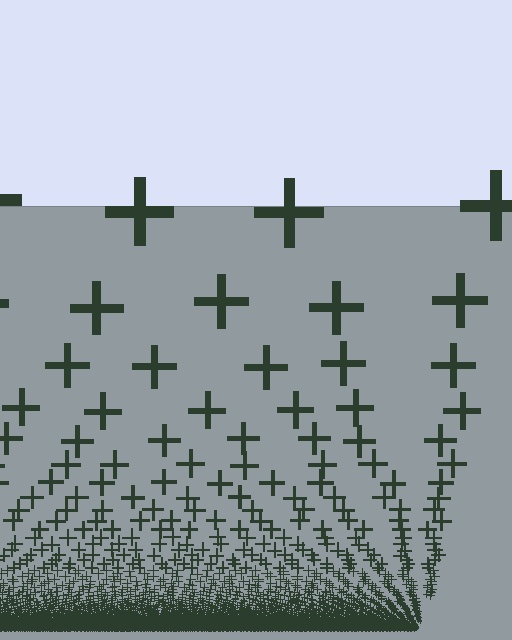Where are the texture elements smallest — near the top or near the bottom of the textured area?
Near the bottom.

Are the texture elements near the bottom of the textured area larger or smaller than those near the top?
Smaller. The gradient is inverted — elements near the bottom are smaller and denser.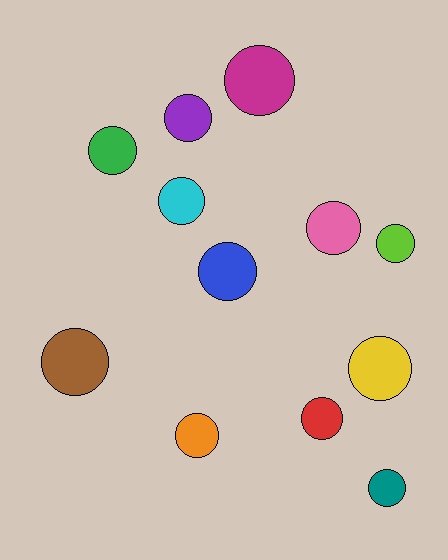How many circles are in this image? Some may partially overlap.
There are 12 circles.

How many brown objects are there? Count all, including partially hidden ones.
There is 1 brown object.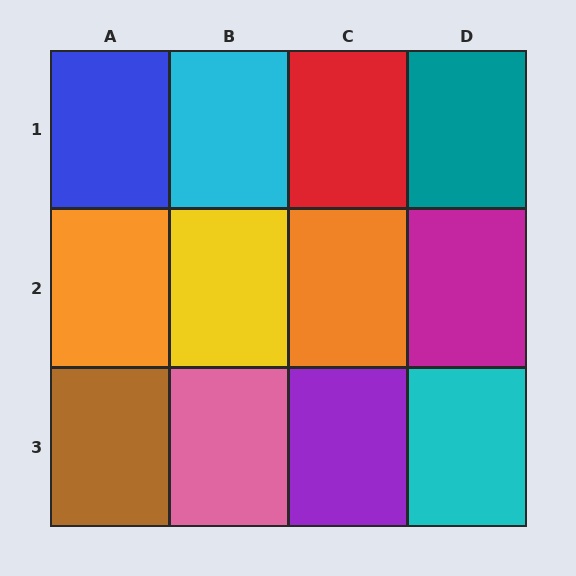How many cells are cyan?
2 cells are cyan.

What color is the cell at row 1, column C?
Red.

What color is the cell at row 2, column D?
Magenta.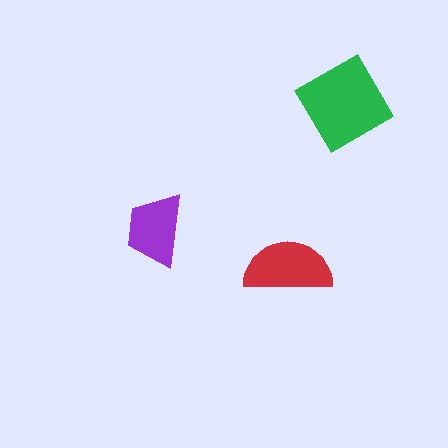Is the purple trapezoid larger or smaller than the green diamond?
Smaller.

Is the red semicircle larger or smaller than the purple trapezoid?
Larger.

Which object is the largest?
The green diamond.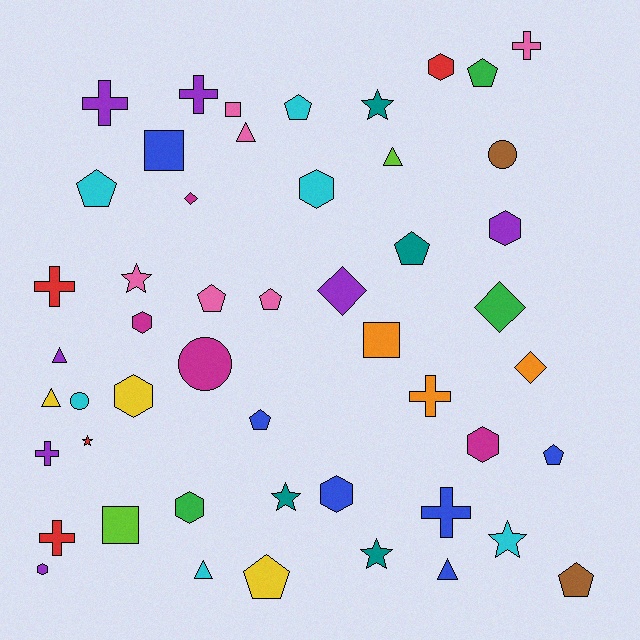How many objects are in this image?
There are 50 objects.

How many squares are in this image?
There are 4 squares.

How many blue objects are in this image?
There are 6 blue objects.